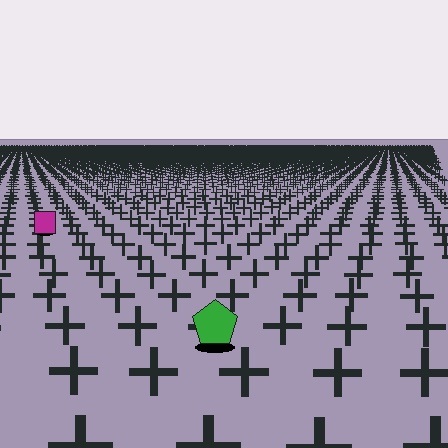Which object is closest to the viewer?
The green pentagon is closest. The texture marks near it are larger and more spread out.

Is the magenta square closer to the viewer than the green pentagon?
No. The green pentagon is closer — you can tell from the texture gradient: the ground texture is coarser near it.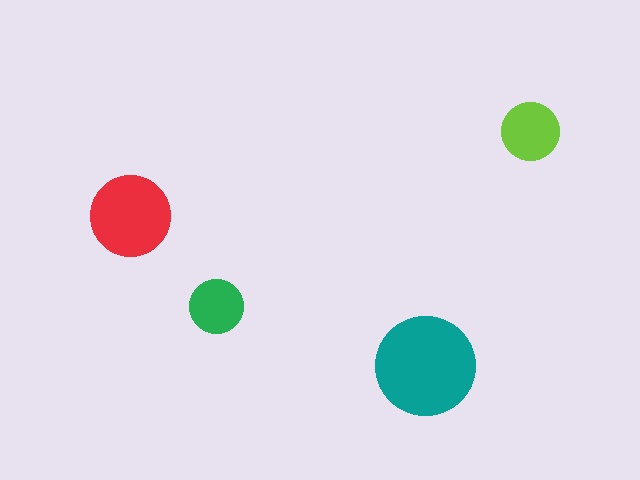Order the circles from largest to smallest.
the teal one, the red one, the lime one, the green one.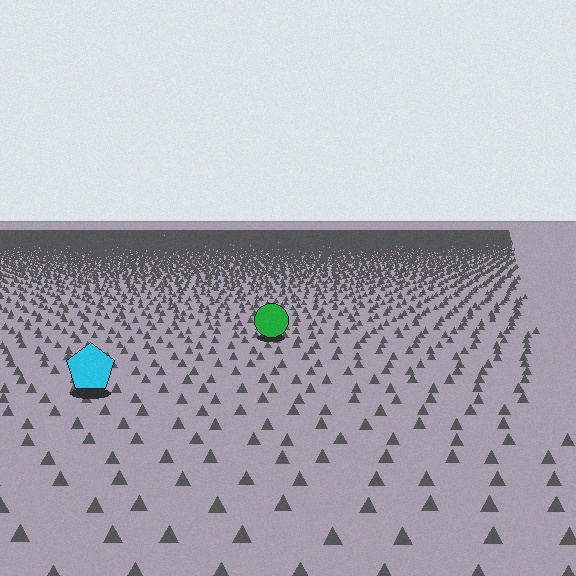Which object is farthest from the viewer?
The green circle is farthest from the viewer. It appears smaller and the ground texture around it is denser.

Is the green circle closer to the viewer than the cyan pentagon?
No. The cyan pentagon is closer — you can tell from the texture gradient: the ground texture is coarser near it.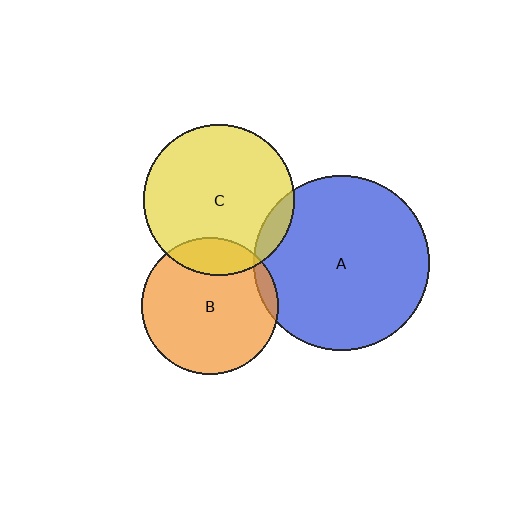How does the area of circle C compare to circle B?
Approximately 1.2 times.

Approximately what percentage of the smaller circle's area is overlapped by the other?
Approximately 5%.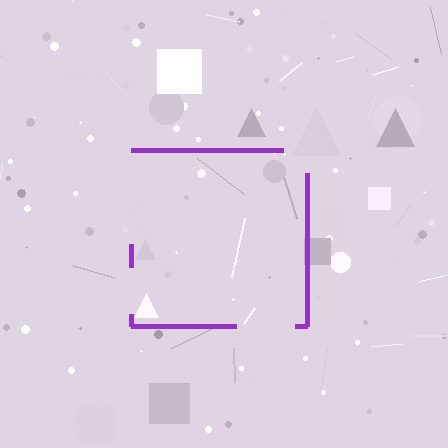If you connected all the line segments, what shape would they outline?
They would outline a square.